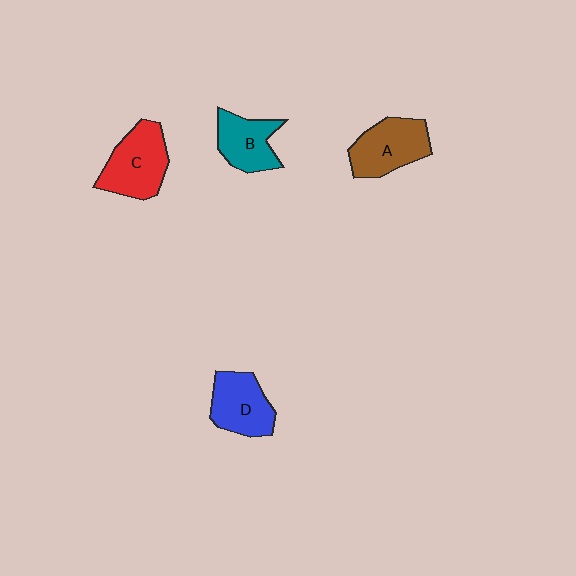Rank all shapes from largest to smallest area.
From largest to smallest: C (red), A (brown), D (blue), B (teal).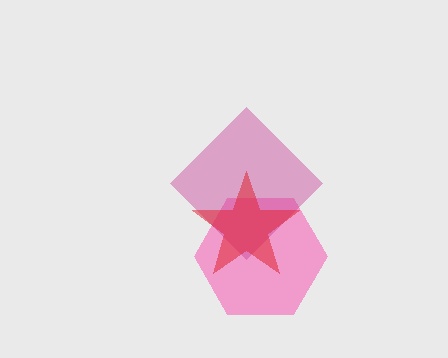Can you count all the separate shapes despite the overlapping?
Yes, there are 3 separate shapes.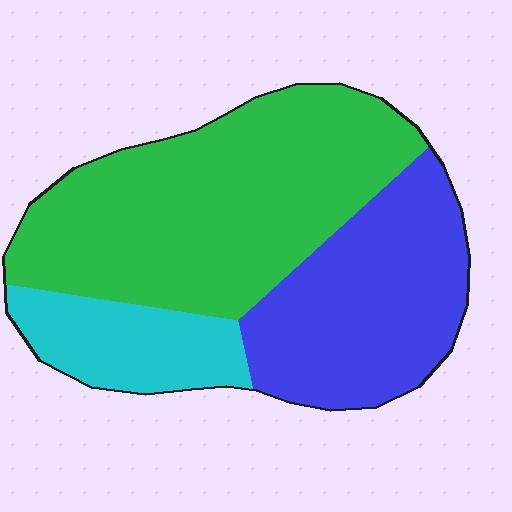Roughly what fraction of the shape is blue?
Blue takes up between a quarter and a half of the shape.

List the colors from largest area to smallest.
From largest to smallest: green, blue, cyan.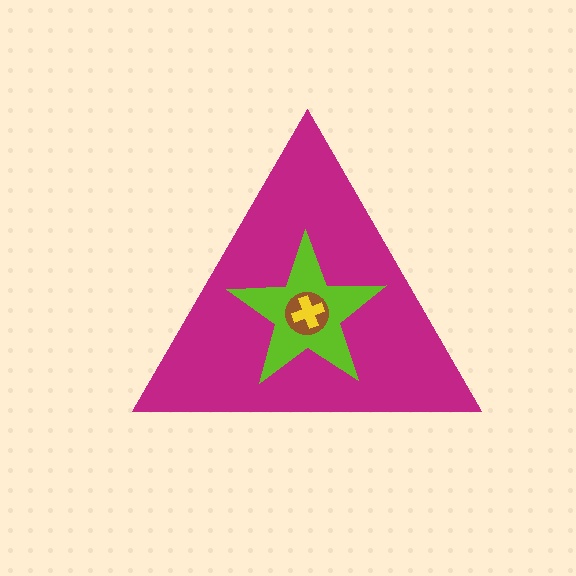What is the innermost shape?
The yellow cross.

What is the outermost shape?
The magenta triangle.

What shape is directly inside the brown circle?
The yellow cross.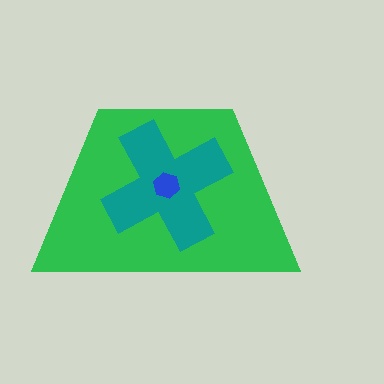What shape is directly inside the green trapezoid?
The teal cross.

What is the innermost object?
The blue hexagon.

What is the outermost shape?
The green trapezoid.